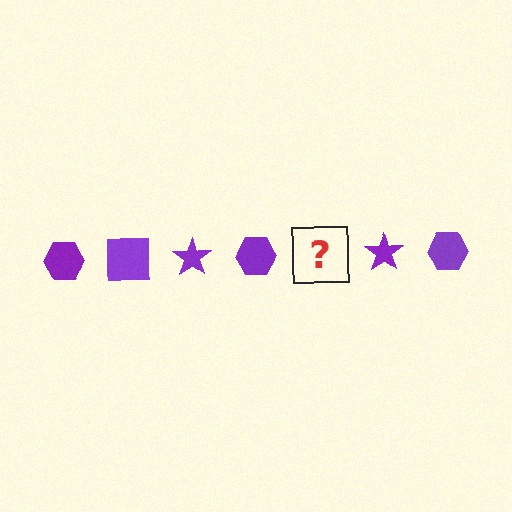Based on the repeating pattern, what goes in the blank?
The blank should be a purple square.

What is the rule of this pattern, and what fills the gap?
The rule is that the pattern cycles through hexagon, square, star shapes in purple. The gap should be filled with a purple square.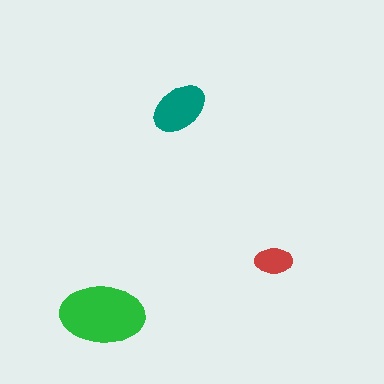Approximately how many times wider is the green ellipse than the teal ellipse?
About 1.5 times wider.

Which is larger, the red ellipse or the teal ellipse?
The teal one.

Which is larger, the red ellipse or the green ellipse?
The green one.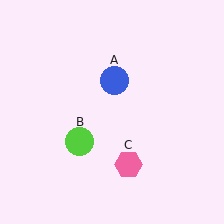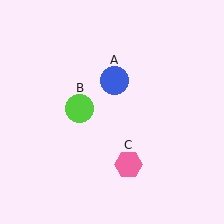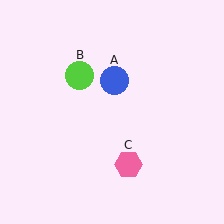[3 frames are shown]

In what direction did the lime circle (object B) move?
The lime circle (object B) moved up.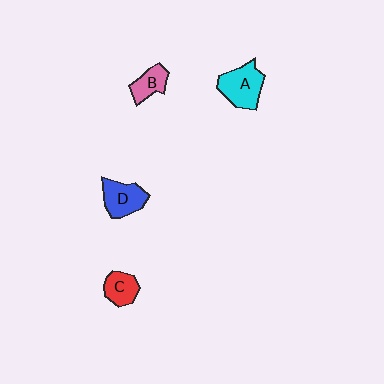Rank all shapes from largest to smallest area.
From largest to smallest: A (cyan), D (blue), C (red), B (pink).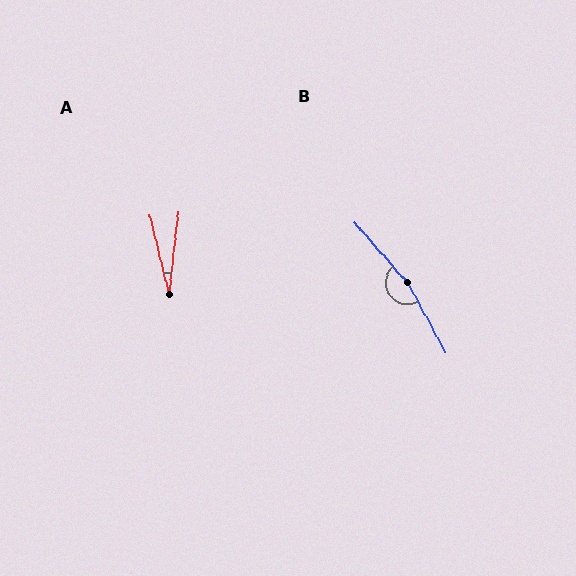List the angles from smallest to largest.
A (21°), B (167°).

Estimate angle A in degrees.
Approximately 21 degrees.